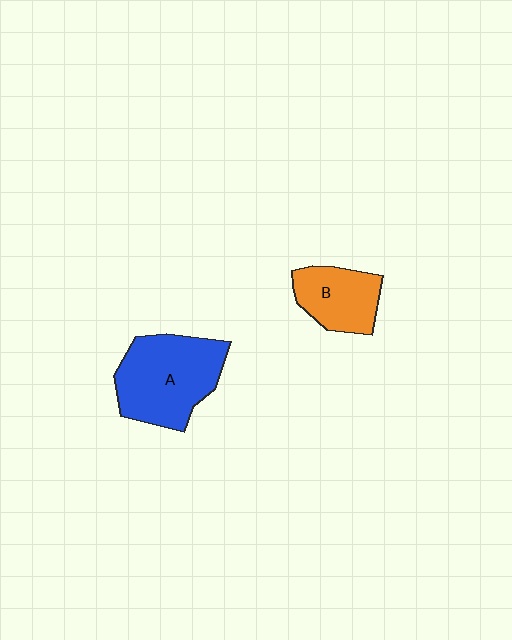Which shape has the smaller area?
Shape B (orange).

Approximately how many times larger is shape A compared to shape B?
Approximately 1.7 times.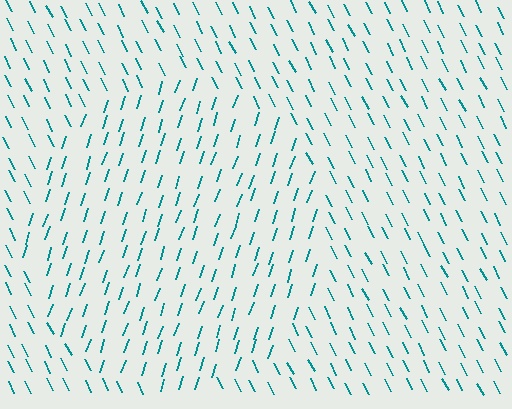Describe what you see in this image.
The image is filled with small teal line segments. A circle region in the image has lines oriented differently from the surrounding lines, creating a visible texture boundary.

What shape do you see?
I see a circle.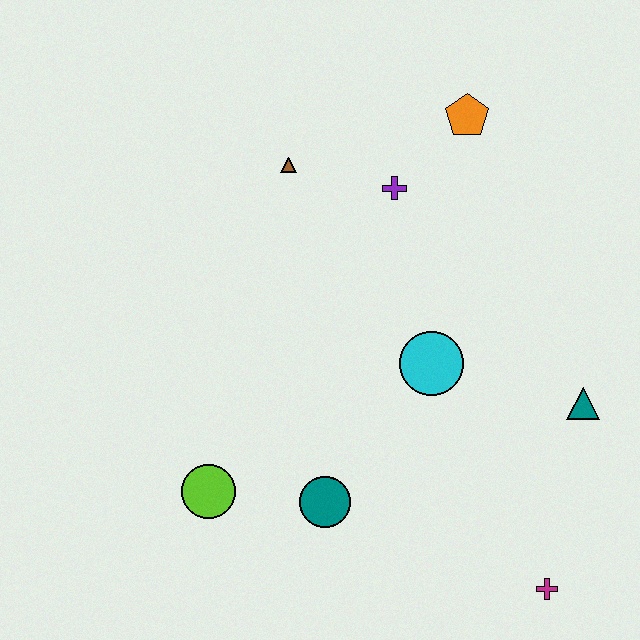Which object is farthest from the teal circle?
The orange pentagon is farthest from the teal circle.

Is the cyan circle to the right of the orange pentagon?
No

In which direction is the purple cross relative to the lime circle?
The purple cross is above the lime circle.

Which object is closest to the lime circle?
The teal circle is closest to the lime circle.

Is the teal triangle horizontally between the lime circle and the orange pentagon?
No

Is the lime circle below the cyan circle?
Yes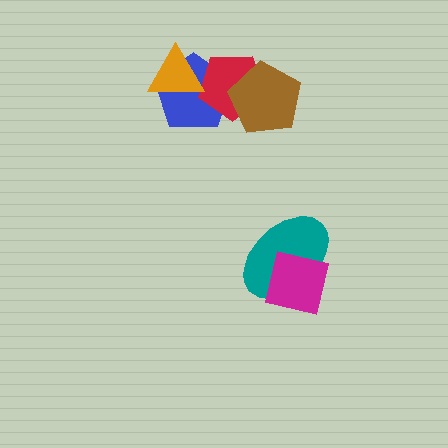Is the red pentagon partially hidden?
Yes, it is partially covered by another shape.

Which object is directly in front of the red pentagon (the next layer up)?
The orange triangle is directly in front of the red pentagon.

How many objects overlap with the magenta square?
1 object overlaps with the magenta square.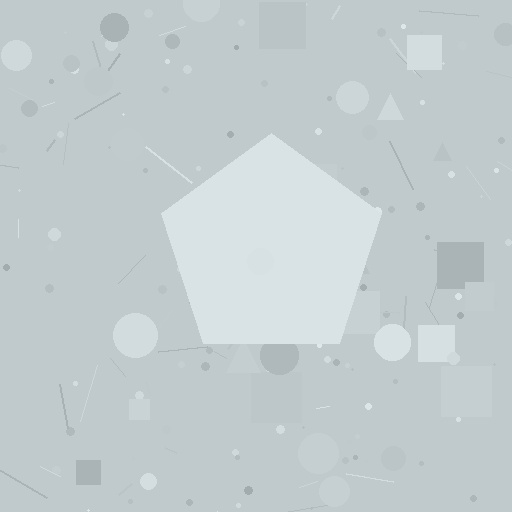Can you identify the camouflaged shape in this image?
The camouflaged shape is a pentagon.